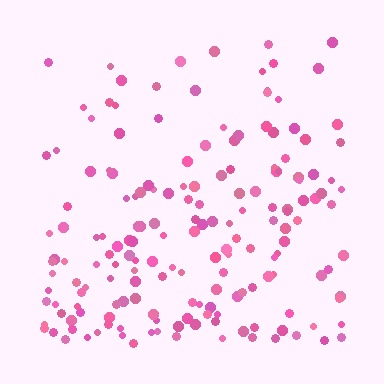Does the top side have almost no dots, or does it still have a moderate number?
Still a moderate number, just noticeably fewer than the bottom.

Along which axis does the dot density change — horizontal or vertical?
Vertical.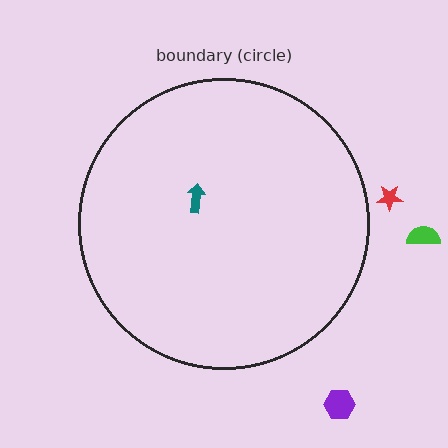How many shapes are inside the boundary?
1 inside, 3 outside.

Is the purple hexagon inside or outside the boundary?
Outside.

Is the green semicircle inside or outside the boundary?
Outside.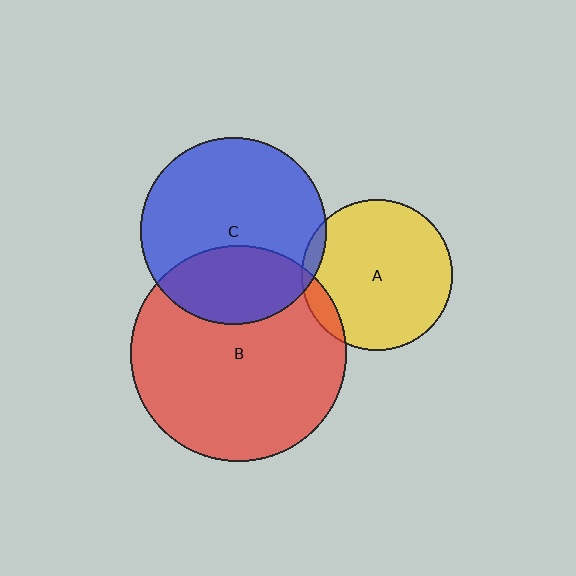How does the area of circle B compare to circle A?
Approximately 2.0 times.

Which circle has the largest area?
Circle B (red).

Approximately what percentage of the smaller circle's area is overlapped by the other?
Approximately 5%.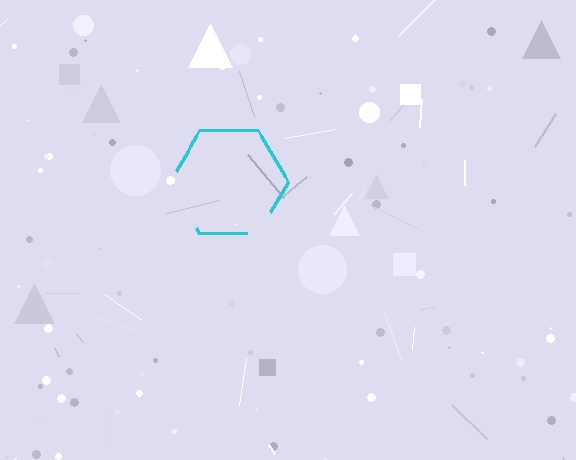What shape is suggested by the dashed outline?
The dashed outline suggests a hexagon.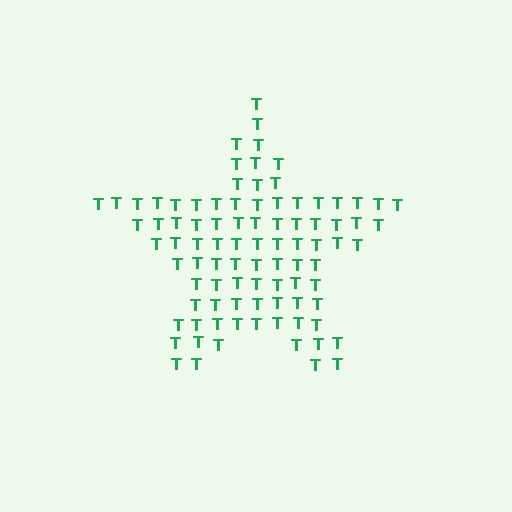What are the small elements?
The small elements are letter T's.